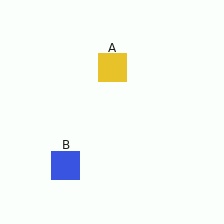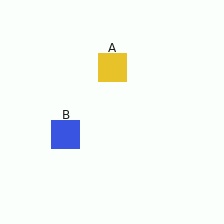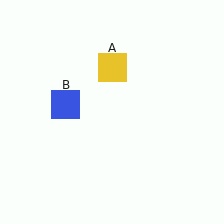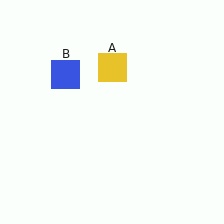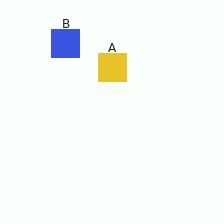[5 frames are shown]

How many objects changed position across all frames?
1 object changed position: blue square (object B).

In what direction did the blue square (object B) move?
The blue square (object B) moved up.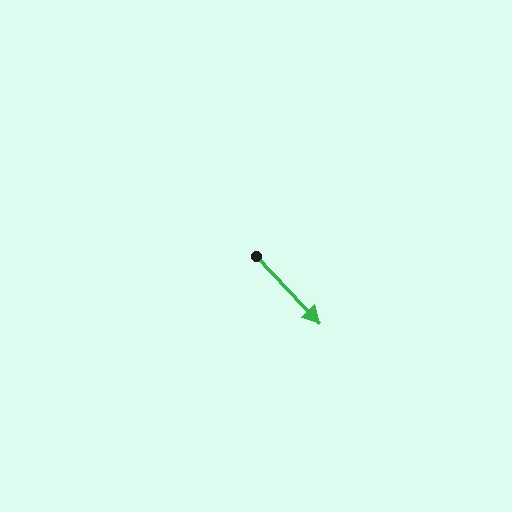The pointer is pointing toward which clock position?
Roughly 5 o'clock.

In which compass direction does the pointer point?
Southeast.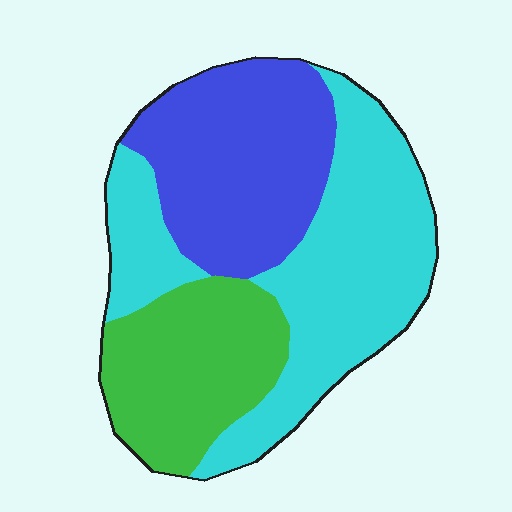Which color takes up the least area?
Green, at roughly 25%.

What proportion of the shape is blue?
Blue takes up about one third (1/3) of the shape.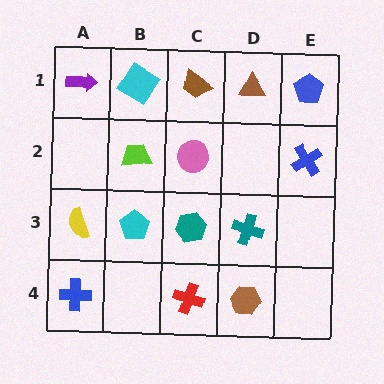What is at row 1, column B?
A cyan diamond.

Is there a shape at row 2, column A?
No, that cell is empty.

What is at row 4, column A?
A blue cross.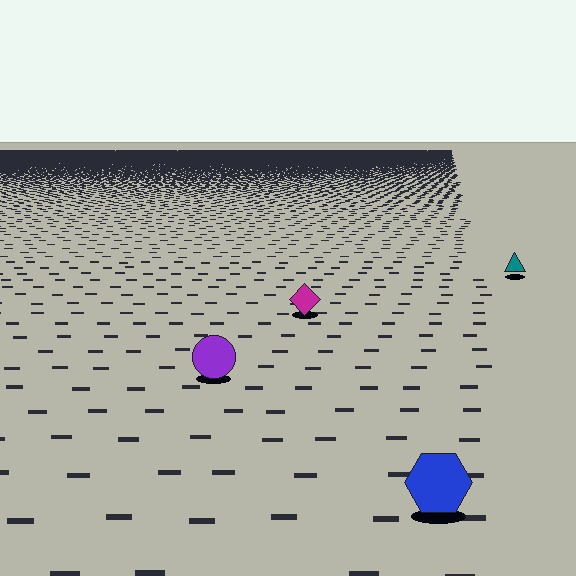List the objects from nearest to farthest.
From nearest to farthest: the blue hexagon, the purple circle, the magenta diamond, the teal triangle.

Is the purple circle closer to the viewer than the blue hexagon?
No. The blue hexagon is closer — you can tell from the texture gradient: the ground texture is coarser near it.